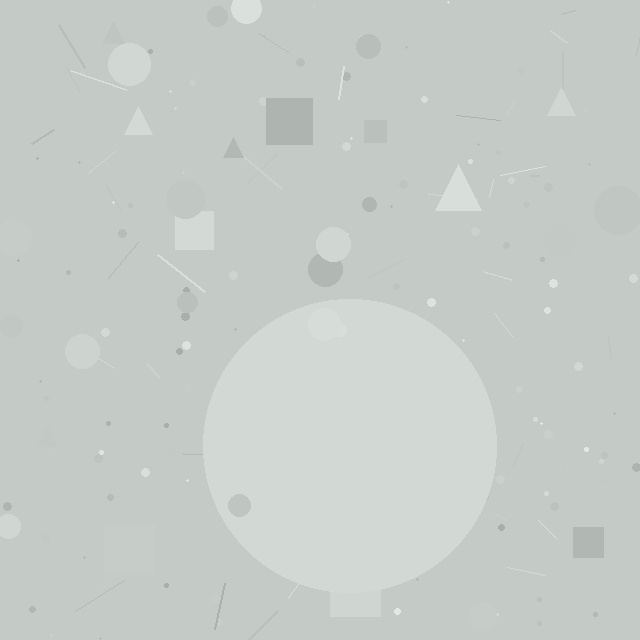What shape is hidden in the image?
A circle is hidden in the image.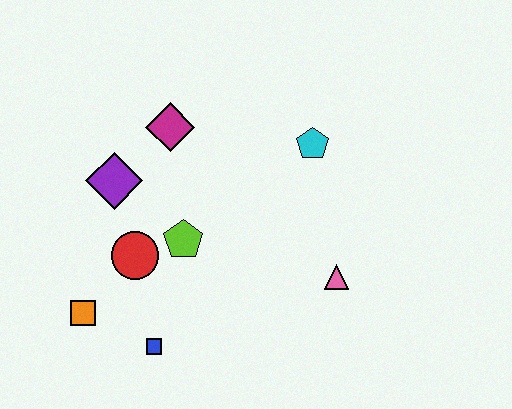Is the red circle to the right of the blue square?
No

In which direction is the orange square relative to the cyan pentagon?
The orange square is to the left of the cyan pentagon.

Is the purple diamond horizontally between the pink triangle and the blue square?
No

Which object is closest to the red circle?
The lime pentagon is closest to the red circle.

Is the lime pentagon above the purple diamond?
No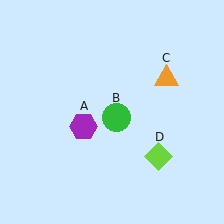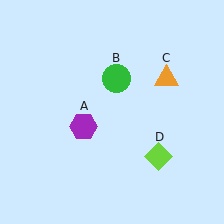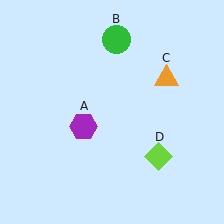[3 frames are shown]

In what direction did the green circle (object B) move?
The green circle (object B) moved up.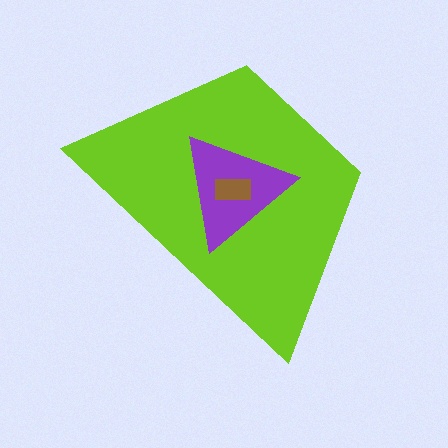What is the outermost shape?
The lime trapezoid.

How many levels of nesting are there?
3.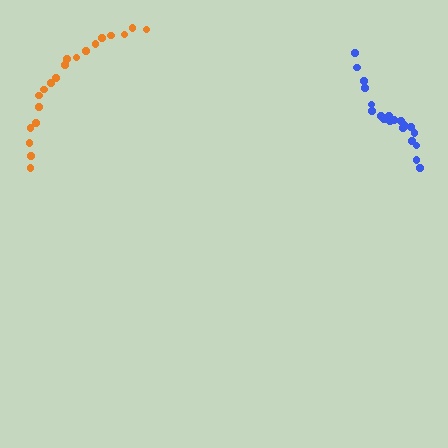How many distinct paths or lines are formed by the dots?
There are 2 distinct paths.